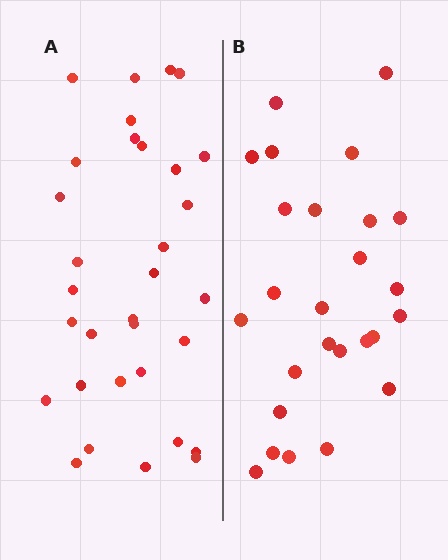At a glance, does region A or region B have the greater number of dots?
Region A (the left region) has more dots.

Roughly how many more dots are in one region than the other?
Region A has about 6 more dots than region B.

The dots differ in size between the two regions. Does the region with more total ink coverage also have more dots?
No. Region B has more total ink coverage because its dots are larger, but region A actually contains more individual dots. Total area can be misleading — the number of items is what matters here.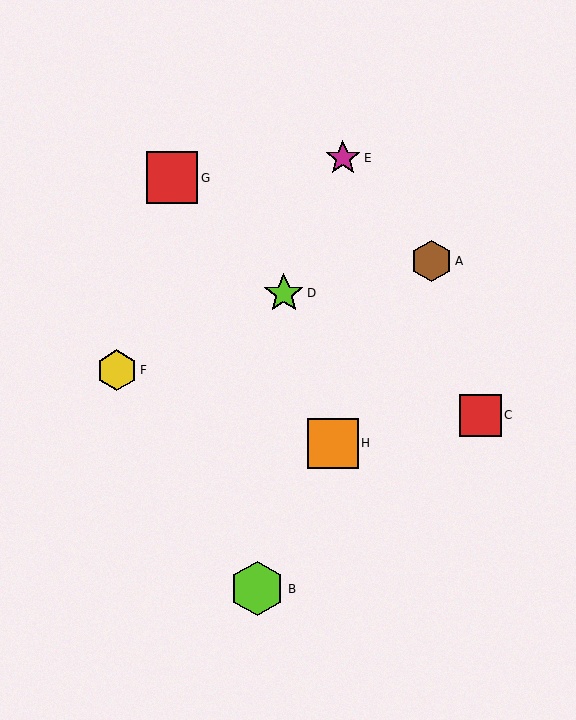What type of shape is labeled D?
Shape D is a lime star.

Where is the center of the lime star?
The center of the lime star is at (284, 293).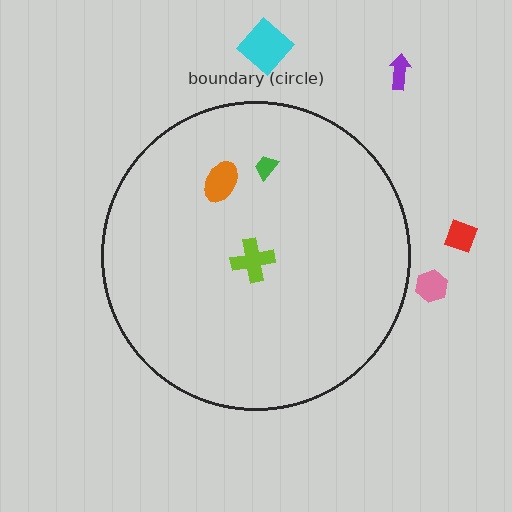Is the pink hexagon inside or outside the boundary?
Outside.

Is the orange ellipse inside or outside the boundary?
Inside.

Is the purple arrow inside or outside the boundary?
Outside.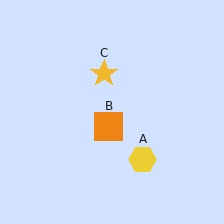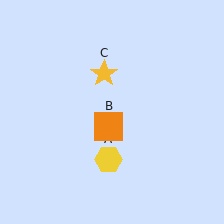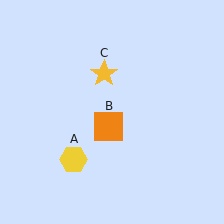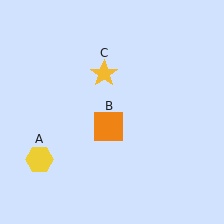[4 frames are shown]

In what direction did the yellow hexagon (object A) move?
The yellow hexagon (object A) moved left.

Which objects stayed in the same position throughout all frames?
Orange square (object B) and yellow star (object C) remained stationary.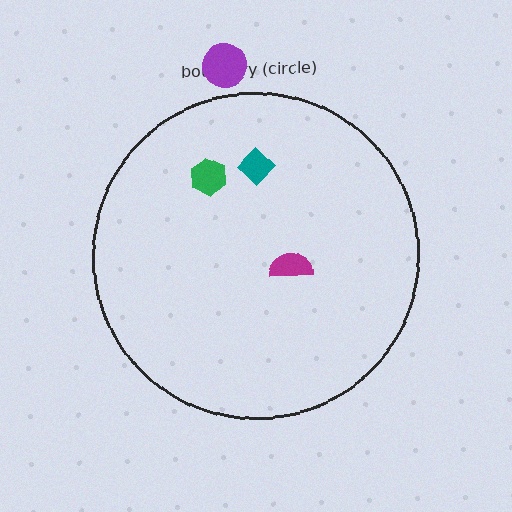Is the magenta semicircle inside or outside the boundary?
Inside.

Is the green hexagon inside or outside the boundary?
Inside.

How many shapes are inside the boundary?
3 inside, 1 outside.